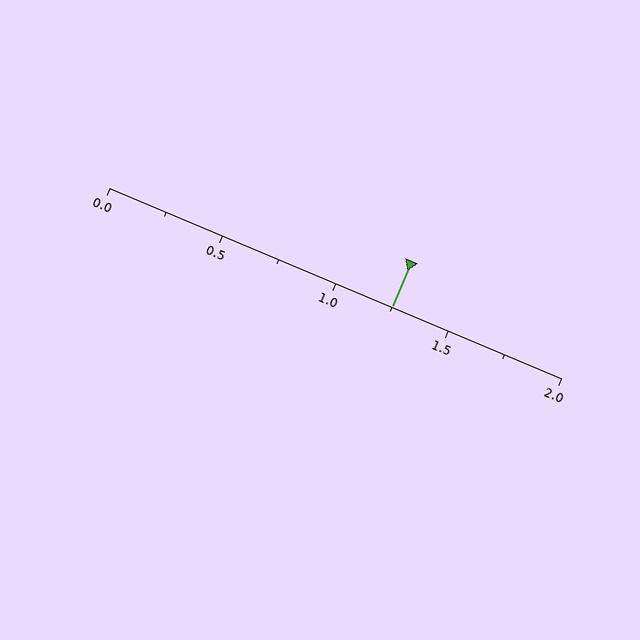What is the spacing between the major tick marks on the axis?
The major ticks are spaced 0.5 apart.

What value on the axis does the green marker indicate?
The marker indicates approximately 1.25.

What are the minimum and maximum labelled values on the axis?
The axis runs from 0.0 to 2.0.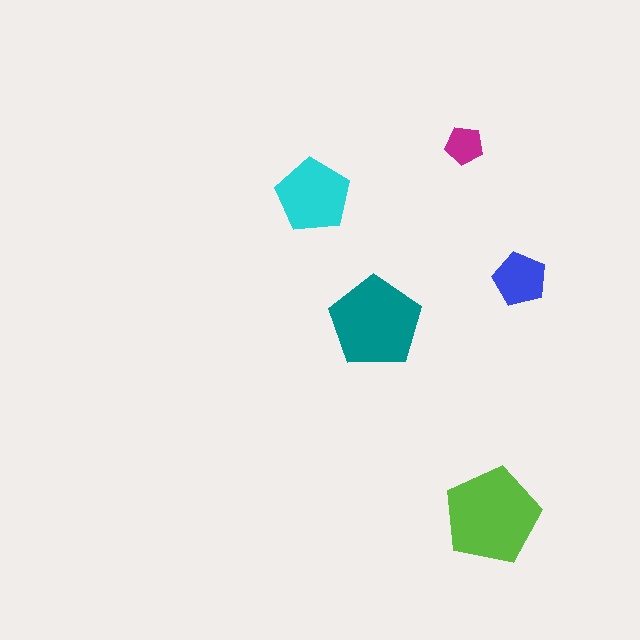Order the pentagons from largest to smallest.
the lime one, the teal one, the cyan one, the blue one, the magenta one.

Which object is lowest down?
The lime pentagon is bottommost.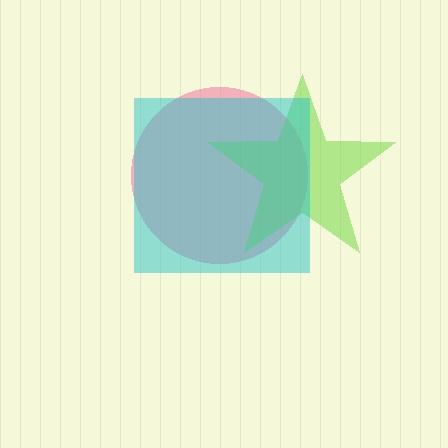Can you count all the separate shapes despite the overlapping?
Yes, there are 3 separate shapes.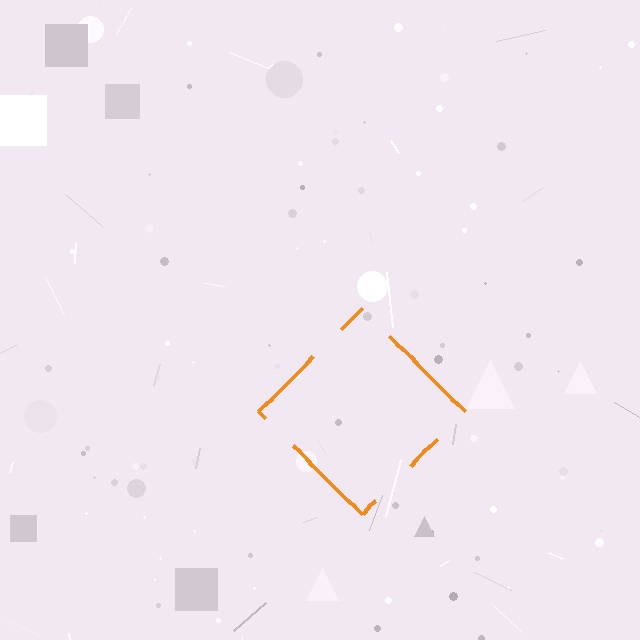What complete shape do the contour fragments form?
The contour fragments form a diamond.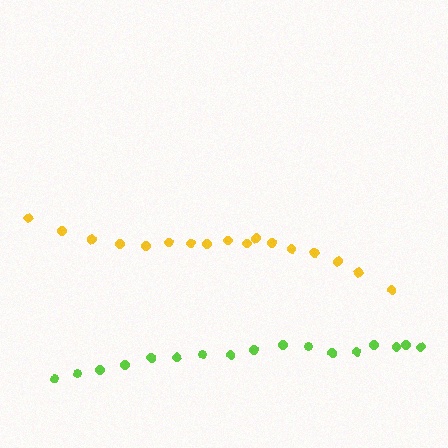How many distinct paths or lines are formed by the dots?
There are 2 distinct paths.